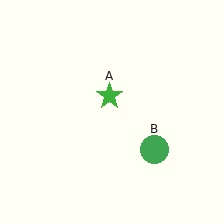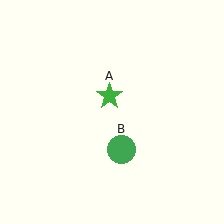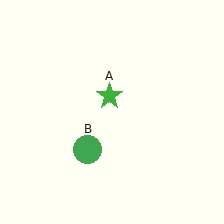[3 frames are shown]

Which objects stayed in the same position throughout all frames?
Green star (object A) remained stationary.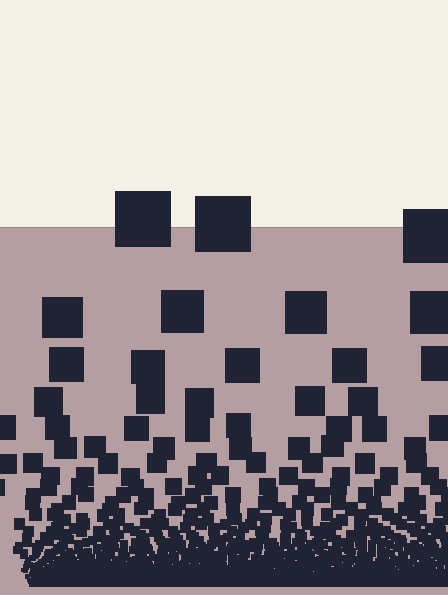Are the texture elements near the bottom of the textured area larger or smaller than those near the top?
Smaller. The gradient is inverted — elements near the bottom are smaller and denser.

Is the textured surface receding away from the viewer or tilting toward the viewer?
The surface appears to tilt toward the viewer. Texture elements get larger and sparser toward the top.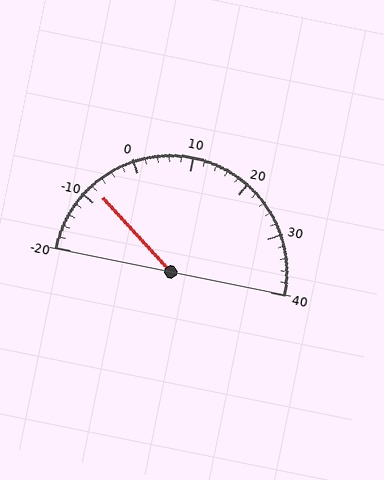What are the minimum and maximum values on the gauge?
The gauge ranges from -20 to 40.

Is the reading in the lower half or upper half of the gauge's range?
The reading is in the lower half of the range (-20 to 40).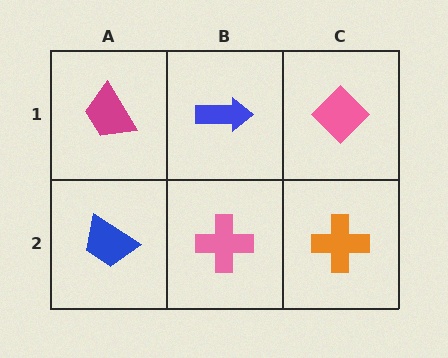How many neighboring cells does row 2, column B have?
3.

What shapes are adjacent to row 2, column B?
A blue arrow (row 1, column B), a blue trapezoid (row 2, column A), an orange cross (row 2, column C).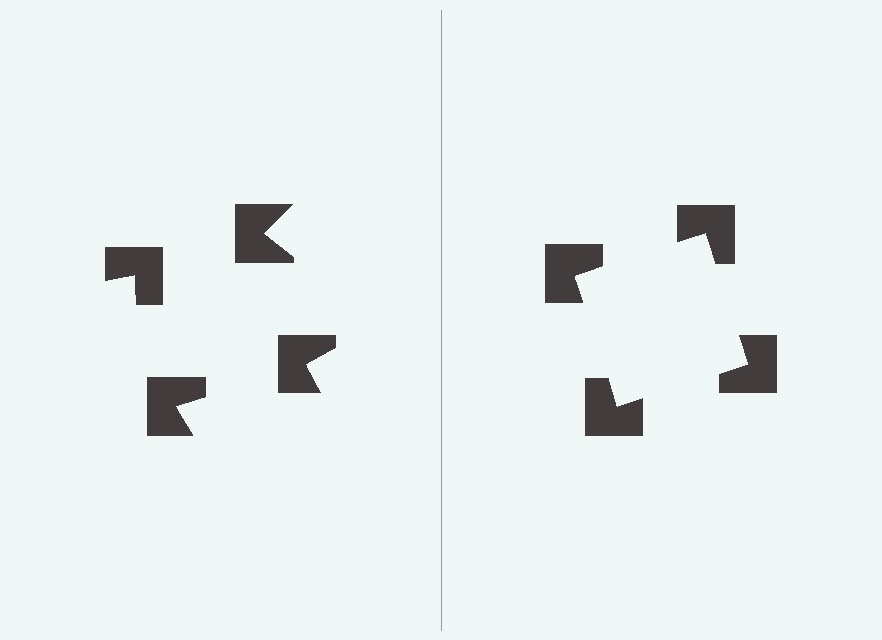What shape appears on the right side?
An illusory square.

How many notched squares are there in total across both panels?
8 — 4 on each side.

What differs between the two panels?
The notched squares are positioned identically on both sides; only the wedge orientations differ. On the right they align to a square; on the left they are misaligned.